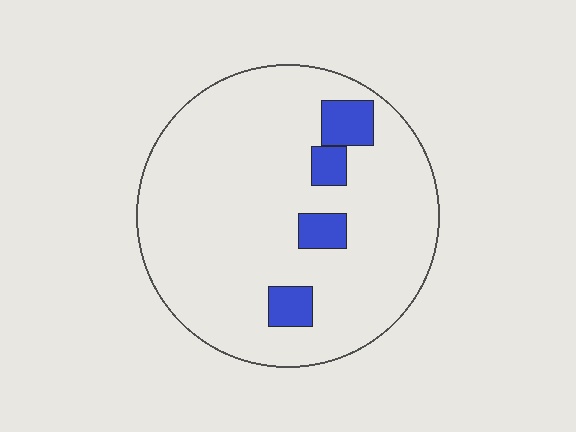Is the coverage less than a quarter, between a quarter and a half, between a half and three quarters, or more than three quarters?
Less than a quarter.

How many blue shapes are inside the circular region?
4.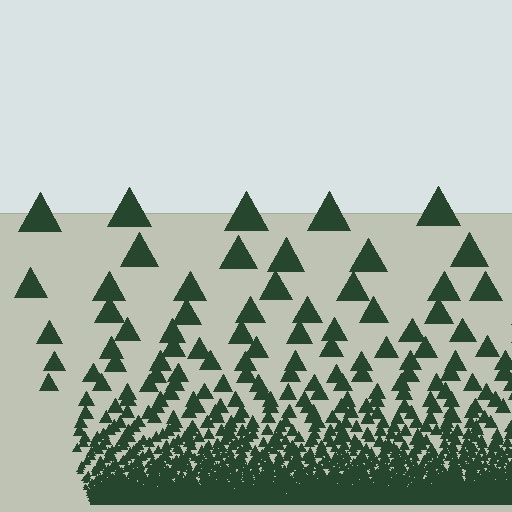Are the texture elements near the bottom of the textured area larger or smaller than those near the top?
Smaller. The gradient is inverted — elements near the bottom are smaller and denser.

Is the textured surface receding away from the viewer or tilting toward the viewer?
The surface appears to tilt toward the viewer. Texture elements get larger and sparser toward the top.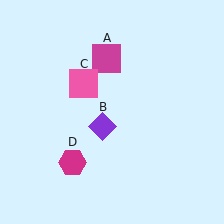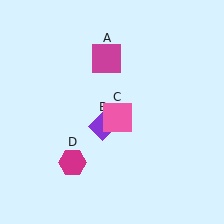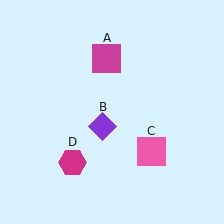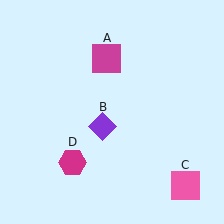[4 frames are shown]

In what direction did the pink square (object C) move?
The pink square (object C) moved down and to the right.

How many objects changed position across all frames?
1 object changed position: pink square (object C).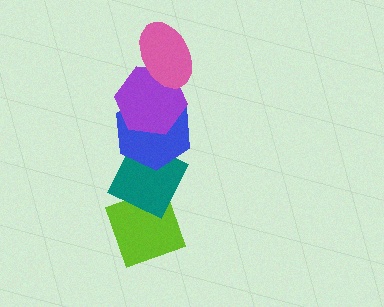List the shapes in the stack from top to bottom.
From top to bottom: the pink ellipse, the purple hexagon, the blue hexagon, the teal diamond, the lime diamond.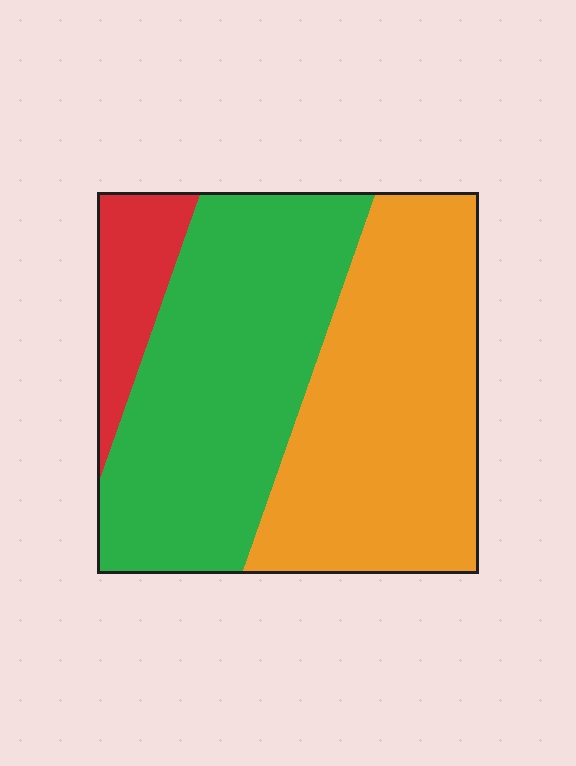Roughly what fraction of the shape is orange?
Orange covers about 45% of the shape.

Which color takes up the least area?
Red, at roughly 10%.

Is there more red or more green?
Green.